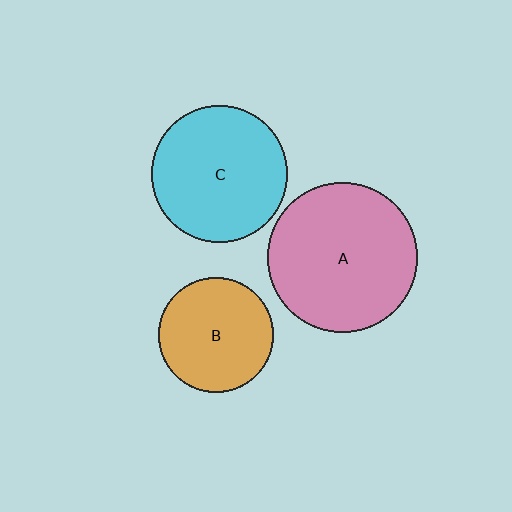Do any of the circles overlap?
No, none of the circles overlap.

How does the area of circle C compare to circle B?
Approximately 1.4 times.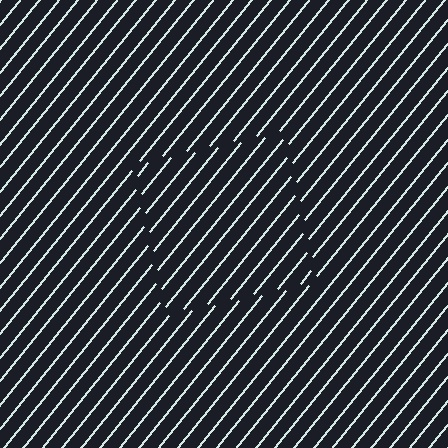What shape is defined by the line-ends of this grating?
An illusory square. The interior of the shape contains the same grating, shifted by half a period — the contour is defined by the phase discontinuity where line-ends from the inner and outer gratings abut.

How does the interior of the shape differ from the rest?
The interior of the shape contains the same grating, shifted by half a period — the contour is defined by the phase discontinuity where line-ends from the inner and outer gratings abut.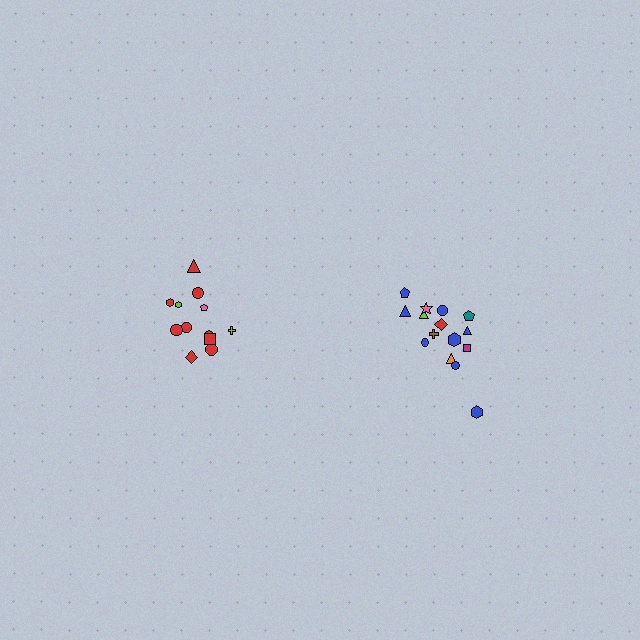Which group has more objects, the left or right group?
The right group.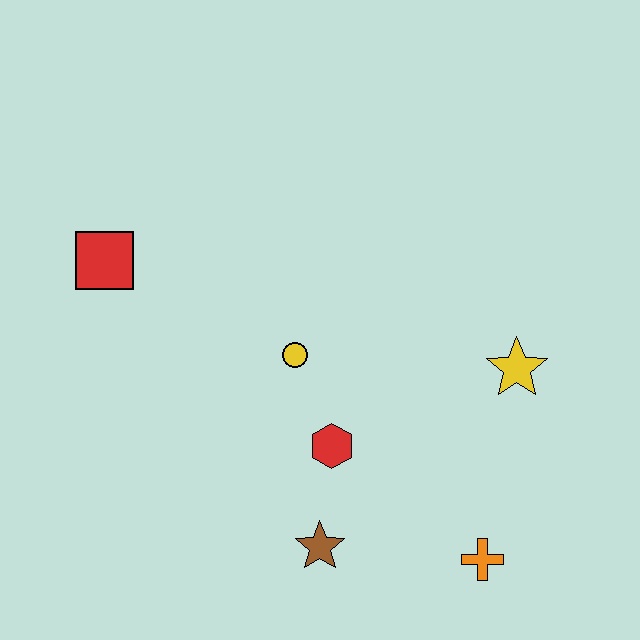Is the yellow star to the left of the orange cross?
No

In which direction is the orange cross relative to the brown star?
The orange cross is to the right of the brown star.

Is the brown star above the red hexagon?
No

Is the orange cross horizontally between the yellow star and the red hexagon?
Yes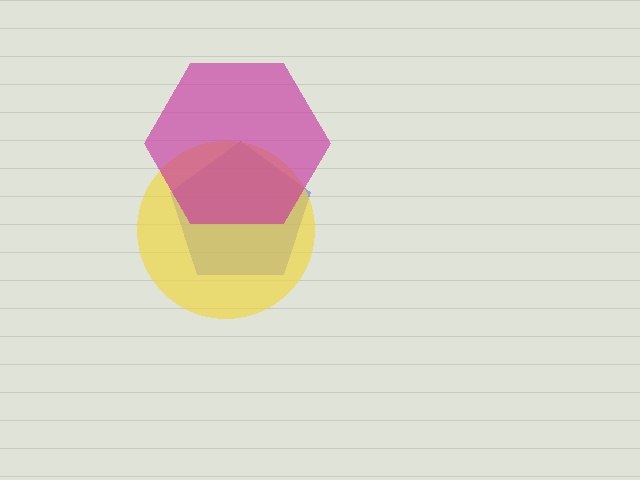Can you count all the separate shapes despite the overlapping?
Yes, there are 3 separate shapes.